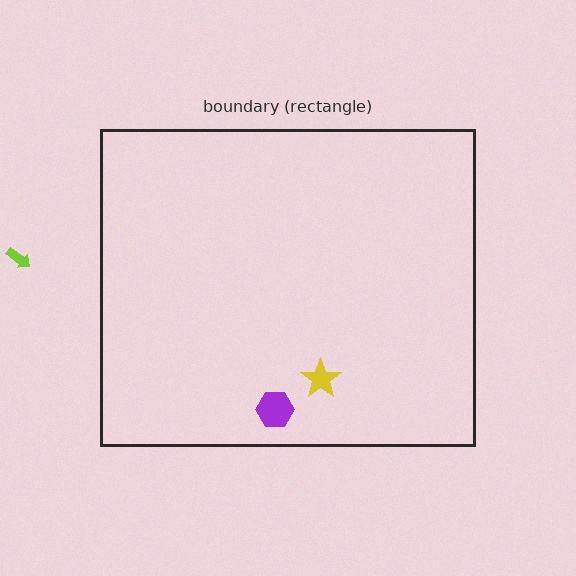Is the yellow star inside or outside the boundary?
Inside.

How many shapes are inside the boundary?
2 inside, 1 outside.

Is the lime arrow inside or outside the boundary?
Outside.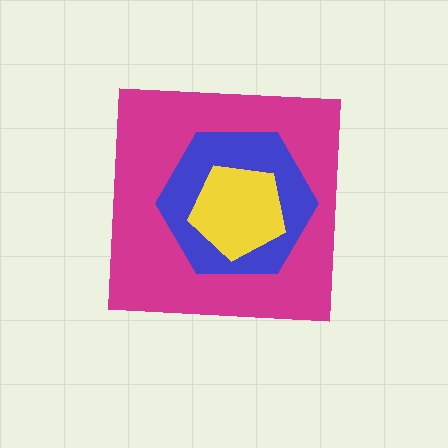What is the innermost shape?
The yellow pentagon.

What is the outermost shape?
The magenta square.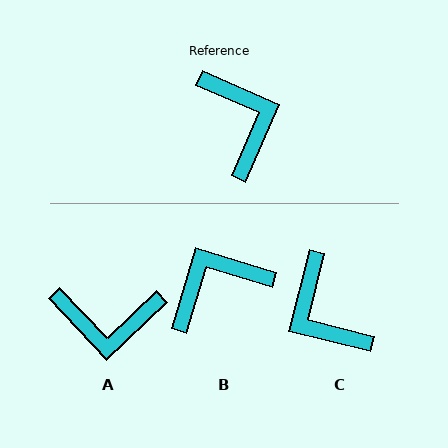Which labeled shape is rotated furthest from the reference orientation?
C, about 171 degrees away.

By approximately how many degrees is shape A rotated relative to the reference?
Approximately 113 degrees clockwise.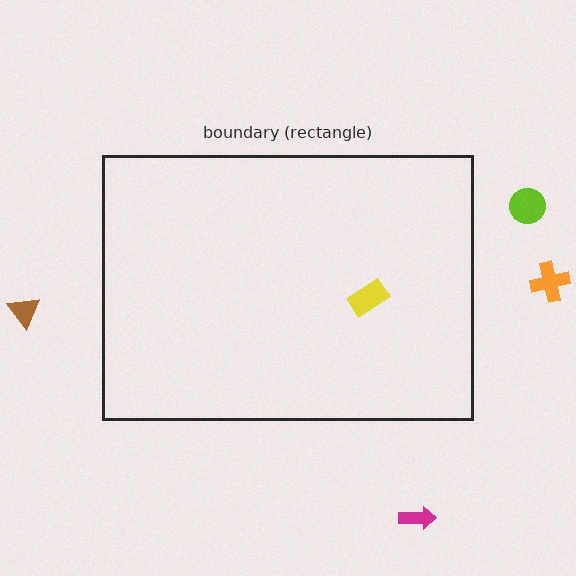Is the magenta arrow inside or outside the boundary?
Outside.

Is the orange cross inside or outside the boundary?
Outside.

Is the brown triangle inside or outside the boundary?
Outside.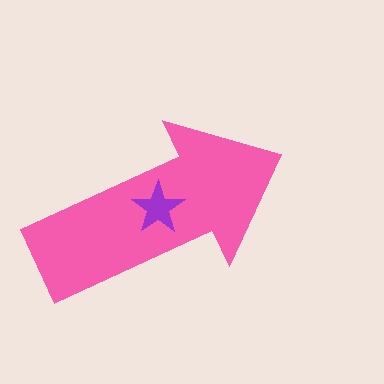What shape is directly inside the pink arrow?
The purple star.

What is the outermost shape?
The pink arrow.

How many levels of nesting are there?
2.